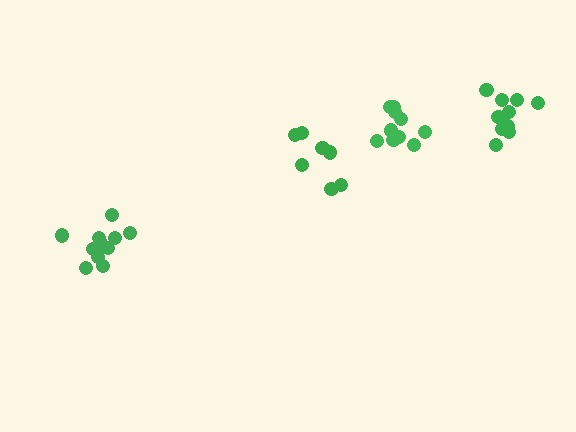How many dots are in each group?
Group 1: 11 dots, Group 2: 11 dots, Group 3: 10 dots, Group 4: 7 dots (39 total).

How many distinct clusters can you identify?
There are 4 distinct clusters.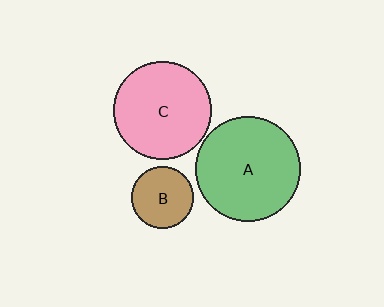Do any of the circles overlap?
No, none of the circles overlap.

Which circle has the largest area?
Circle A (green).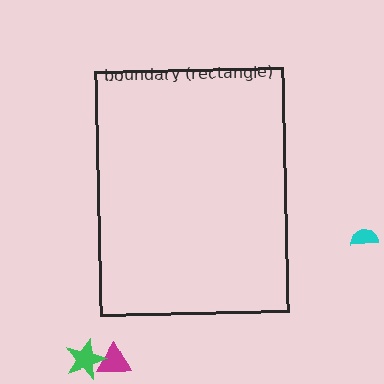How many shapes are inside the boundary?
0 inside, 3 outside.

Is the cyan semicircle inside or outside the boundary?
Outside.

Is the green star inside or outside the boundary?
Outside.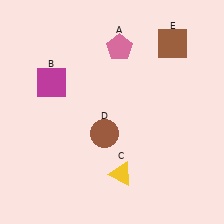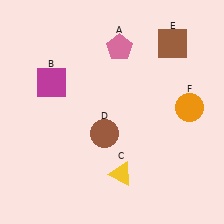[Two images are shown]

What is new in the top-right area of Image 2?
An orange circle (F) was added in the top-right area of Image 2.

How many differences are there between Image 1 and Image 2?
There is 1 difference between the two images.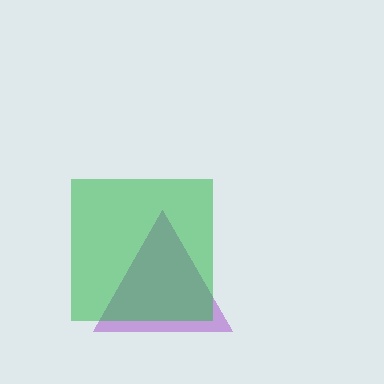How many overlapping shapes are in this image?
There are 2 overlapping shapes in the image.